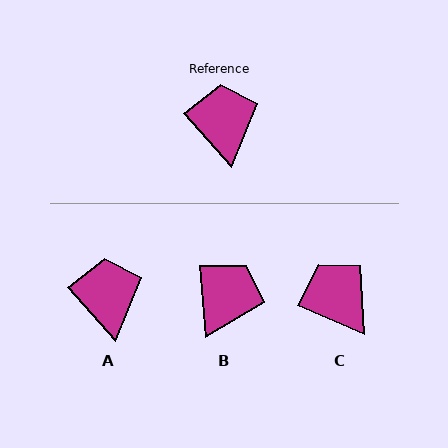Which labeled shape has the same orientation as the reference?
A.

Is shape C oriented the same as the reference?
No, it is off by about 25 degrees.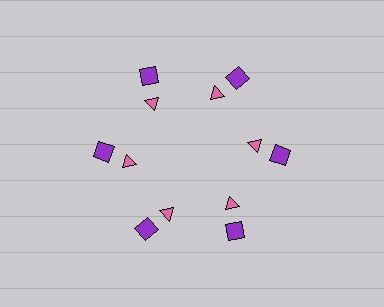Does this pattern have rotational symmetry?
Yes, this pattern has 6-fold rotational symmetry. It looks the same after rotating 60 degrees around the center.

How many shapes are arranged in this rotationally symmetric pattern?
There are 12 shapes, arranged in 6 groups of 2.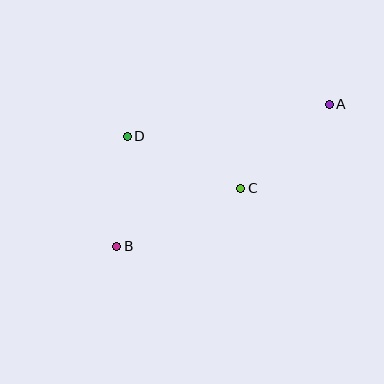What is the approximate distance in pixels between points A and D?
The distance between A and D is approximately 205 pixels.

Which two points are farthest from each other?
Points A and B are farthest from each other.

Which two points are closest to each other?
Points B and D are closest to each other.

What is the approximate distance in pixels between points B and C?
The distance between B and C is approximately 137 pixels.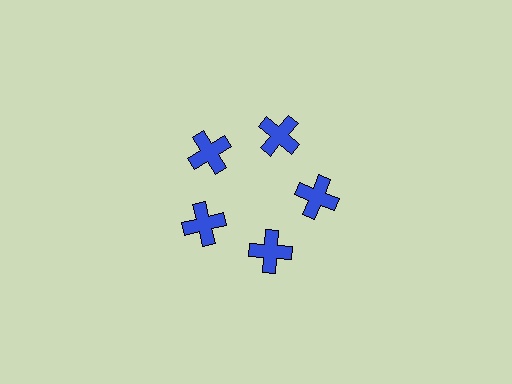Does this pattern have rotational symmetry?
Yes, this pattern has 5-fold rotational symmetry. It looks the same after rotating 72 degrees around the center.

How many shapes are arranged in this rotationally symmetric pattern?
There are 5 shapes, arranged in 5 groups of 1.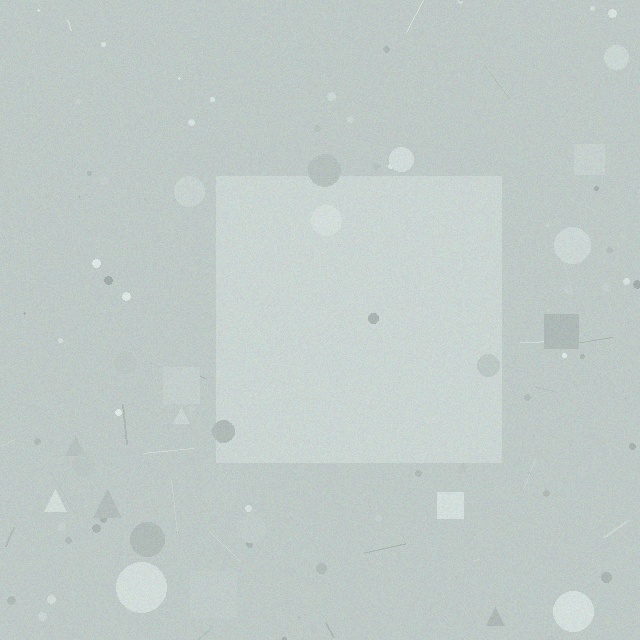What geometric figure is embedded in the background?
A square is embedded in the background.